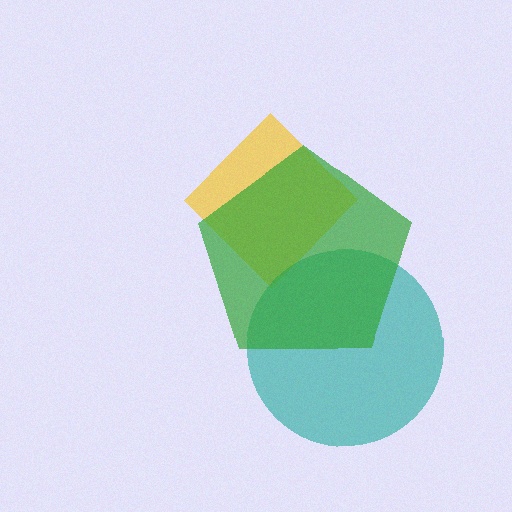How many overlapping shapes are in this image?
There are 3 overlapping shapes in the image.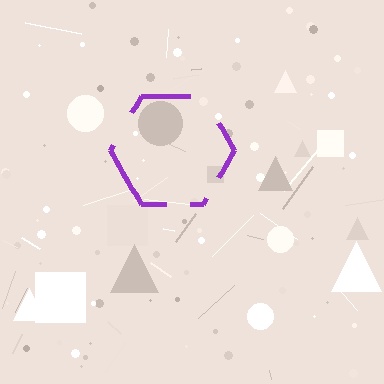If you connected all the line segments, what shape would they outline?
They would outline a hexagon.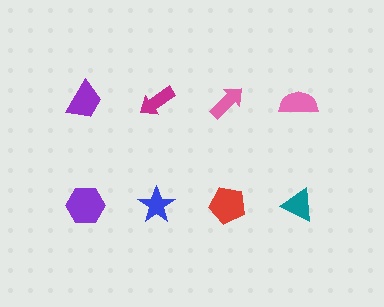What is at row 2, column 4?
A teal triangle.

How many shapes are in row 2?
4 shapes.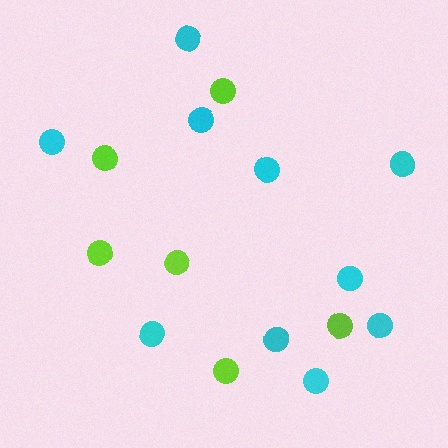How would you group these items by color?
There are 2 groups: one group of lime circles (6) and one group of cyan circles (10).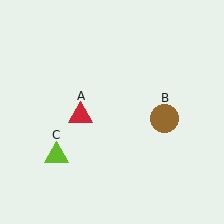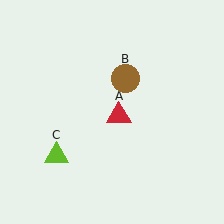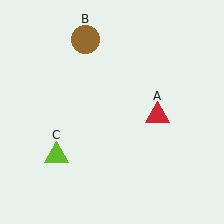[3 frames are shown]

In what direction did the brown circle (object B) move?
The brown circle (object B) moved up and to the left.